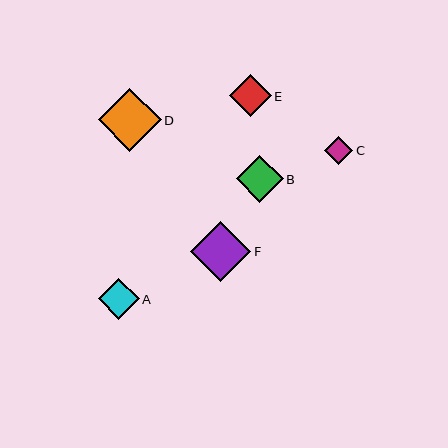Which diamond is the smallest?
Diamond C is the smallest with a size of approximately 28 pixels.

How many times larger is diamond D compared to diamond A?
Diamond D is approximately 1.5 times the size of diamond A.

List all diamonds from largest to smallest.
From largest to smallest: D, F, B, E, A, C.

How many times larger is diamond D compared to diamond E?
Diamond D is approximately 1.5 times the size of diamond E.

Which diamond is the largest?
Diamond D is the largest with a size of approximately 63 pixels.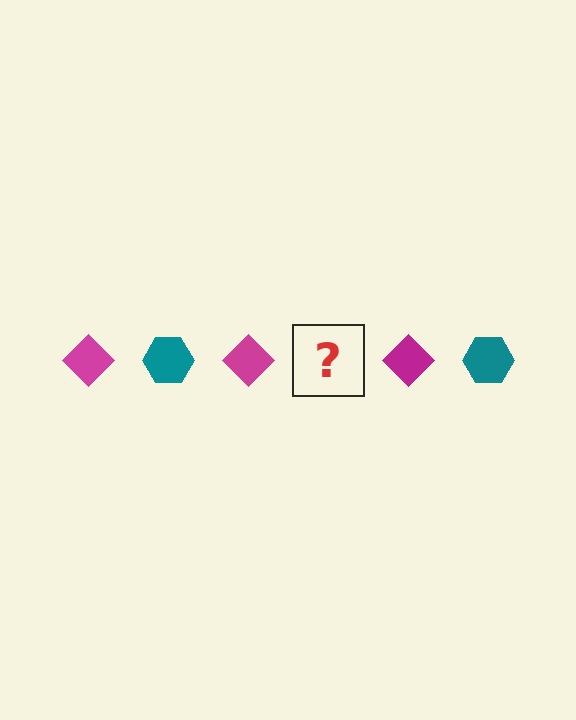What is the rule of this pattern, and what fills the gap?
The rule is that the pattern alternates between magenta diamond and teal hexagon. The gap should be filled with a teal hexagon.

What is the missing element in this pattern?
The missing element is a teal hexagon.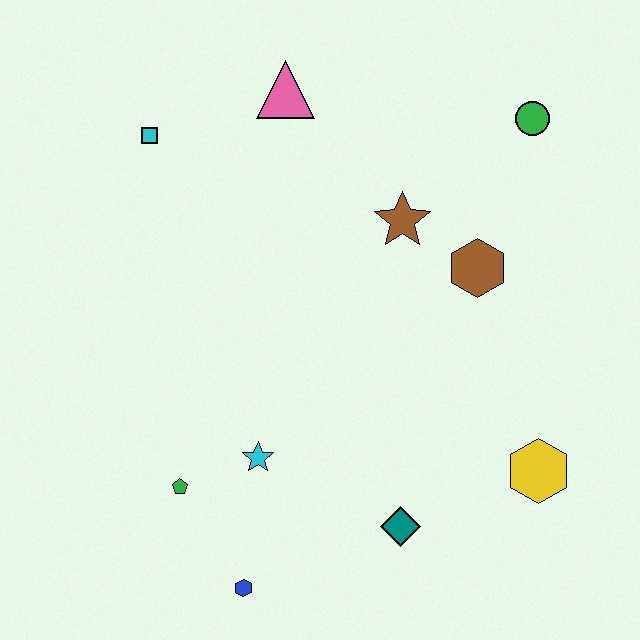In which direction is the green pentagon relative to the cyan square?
The green pentagon is below the cyan square.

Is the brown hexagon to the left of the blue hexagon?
No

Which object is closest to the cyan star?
The green pentagon is closest to the cyan star.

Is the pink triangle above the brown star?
Yes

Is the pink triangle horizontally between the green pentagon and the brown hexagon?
Yes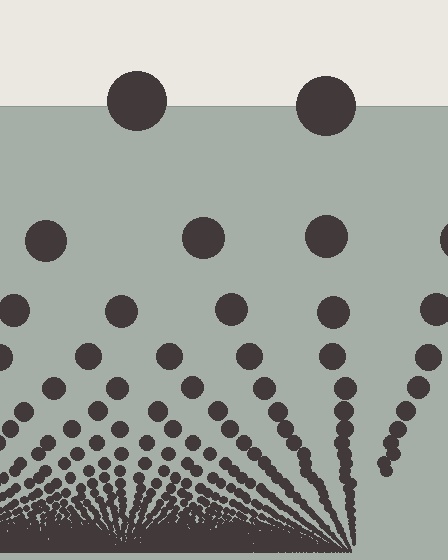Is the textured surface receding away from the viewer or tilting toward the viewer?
The surface appears to tilt toward the viewer. Texture elements get larger and sparser toward the top.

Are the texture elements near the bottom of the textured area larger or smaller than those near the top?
Smaller. The gradient is inverted — elements near the bottom are smaller and denser.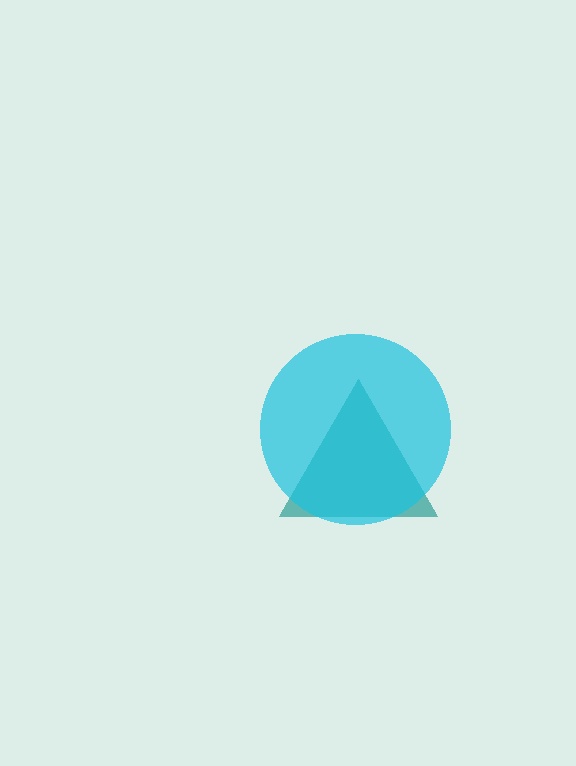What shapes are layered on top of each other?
The layered shapes are: a teal triangle, a cyan circle.